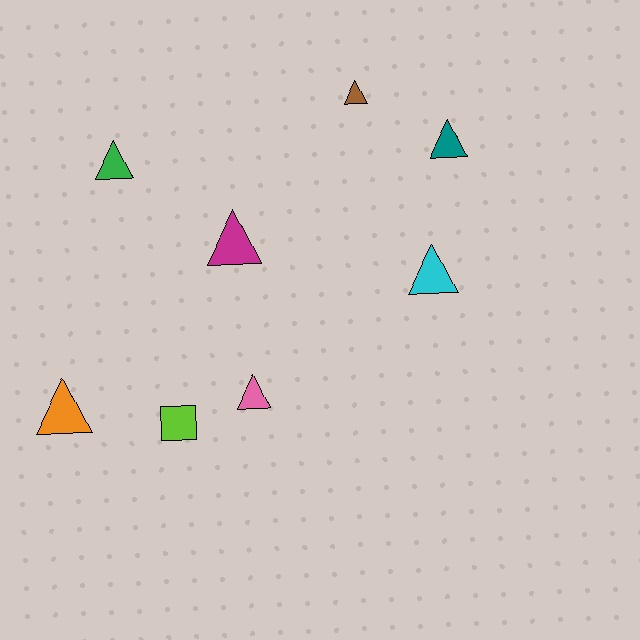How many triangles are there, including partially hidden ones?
There are 7 triangles.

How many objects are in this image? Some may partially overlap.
There are 8 objects.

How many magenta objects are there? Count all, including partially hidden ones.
There is 1 magenta object.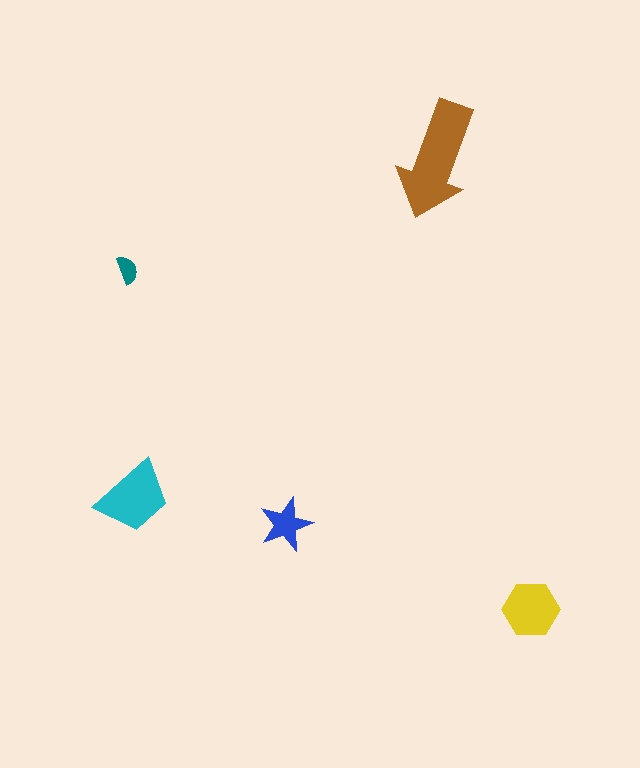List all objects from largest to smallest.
The brown arrow, the cyan trapezoid, the yellow hexagon, the blue star, the teal semicircle.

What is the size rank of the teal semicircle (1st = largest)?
5th.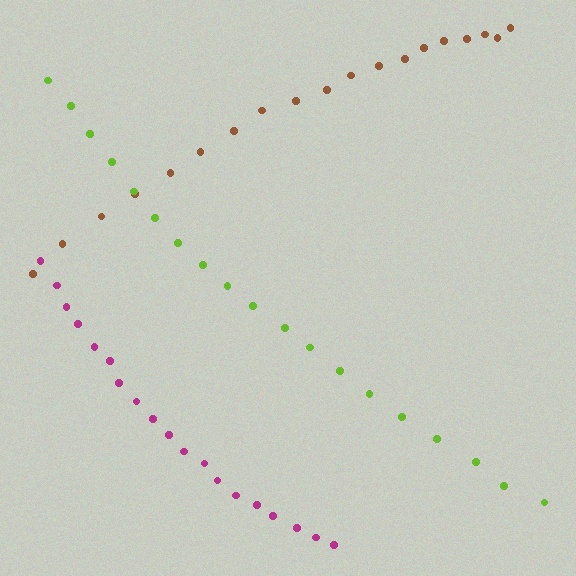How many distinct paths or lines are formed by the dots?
There are 3 distinct paths.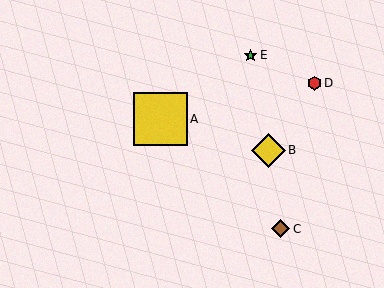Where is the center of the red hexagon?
The center of the red hexagon is at (314, 83).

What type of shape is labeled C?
Shape C is a brown diamond.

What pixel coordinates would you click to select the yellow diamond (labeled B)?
Click at (269, 150) to select the yellow diamond B.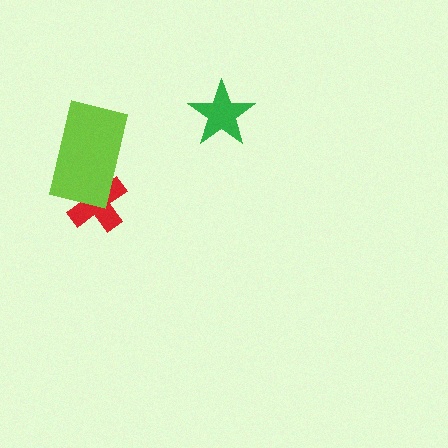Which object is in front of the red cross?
The lime rectangle is in front of the red cross.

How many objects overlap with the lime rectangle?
1 object overlaps with the lime rectangle.